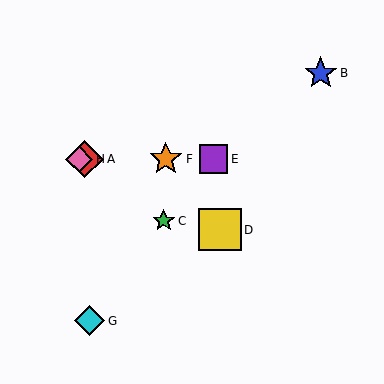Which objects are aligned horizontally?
Objects A, E, F, H are aligned horizontally.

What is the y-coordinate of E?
Object E is at y≈159.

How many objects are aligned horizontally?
4 objects (A, E, F, H) are aligned horizontally.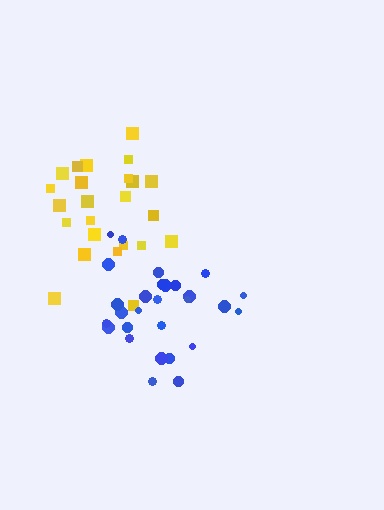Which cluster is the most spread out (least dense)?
Blue.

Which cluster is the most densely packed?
Yellow.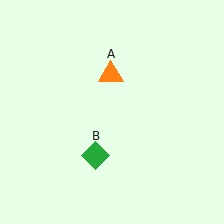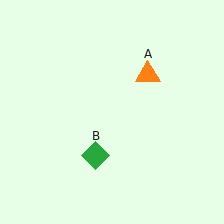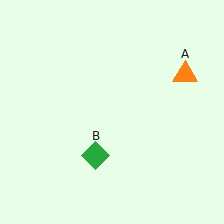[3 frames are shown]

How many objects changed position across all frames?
1 object changed position: orange triangle (object A).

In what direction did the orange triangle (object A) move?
The orange triangle (object A) moved right.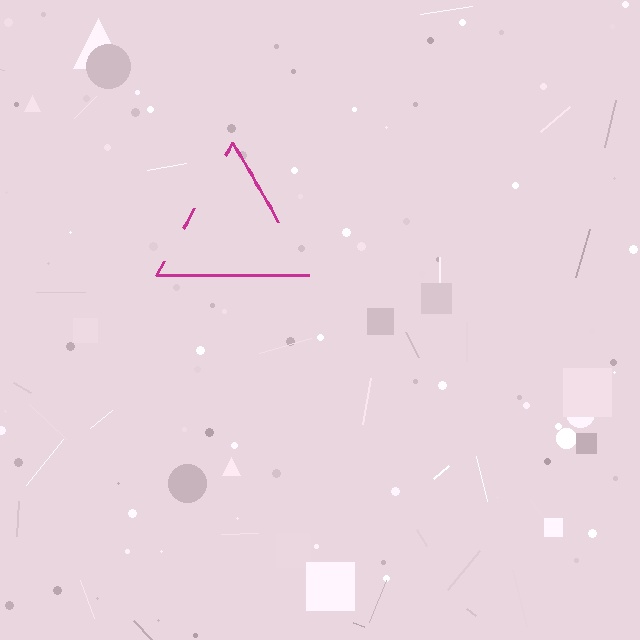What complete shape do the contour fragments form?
The contour fragments form a triangle.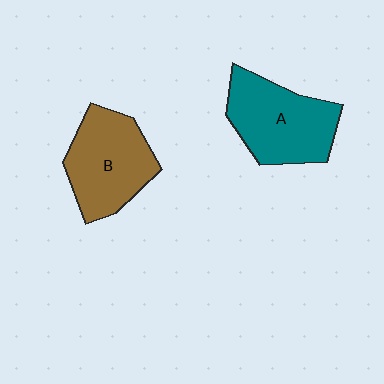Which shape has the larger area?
Shape A (teal).